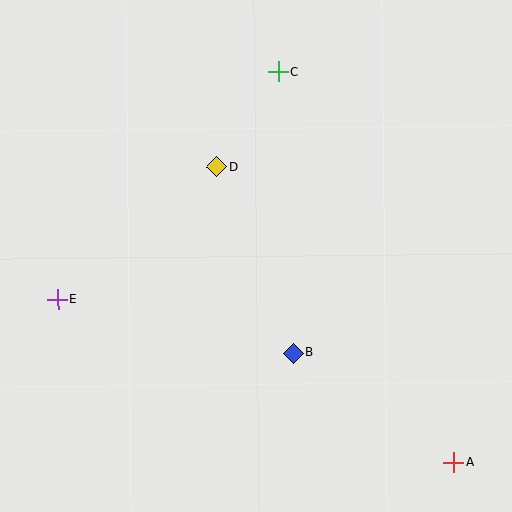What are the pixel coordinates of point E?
Point E is at (57, 299).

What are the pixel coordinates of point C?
Point C is at (278, 71).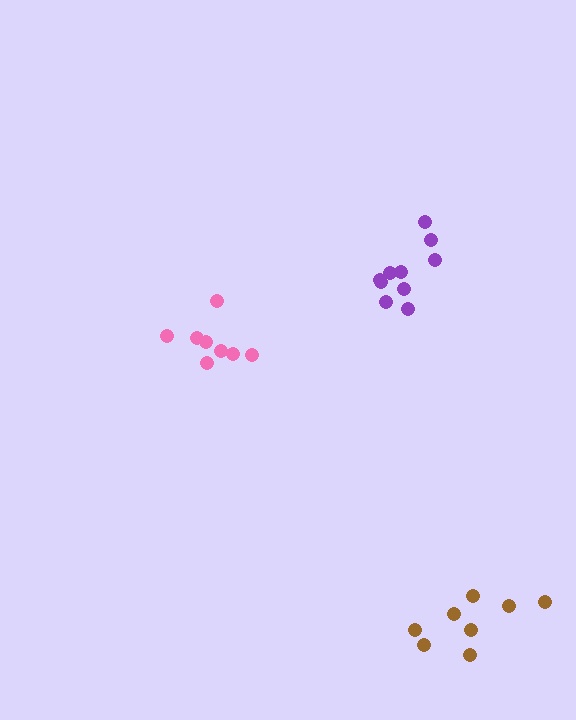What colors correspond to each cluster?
The clusters are colored: brown, purple, pink.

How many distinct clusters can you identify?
There are 3 distinct clusters.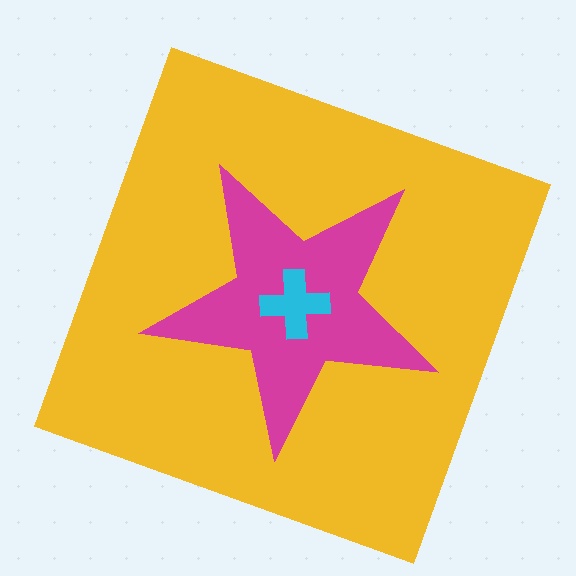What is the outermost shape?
The yellow square.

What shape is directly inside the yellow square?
The magenta star.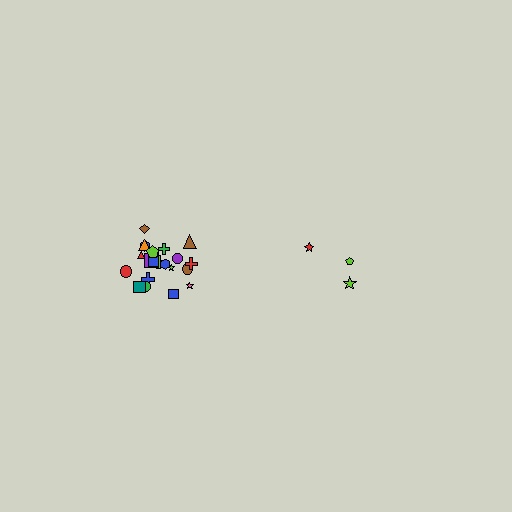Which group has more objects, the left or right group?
The left group.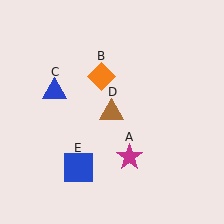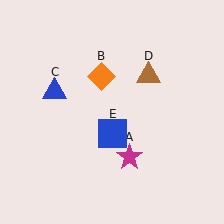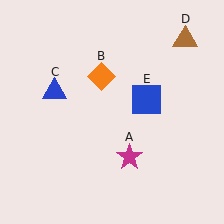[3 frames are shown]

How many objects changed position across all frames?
2 objects changed position: brown triangle (object D), blue square (object E).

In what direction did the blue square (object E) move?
The blue square (object E) moved up and to the right.